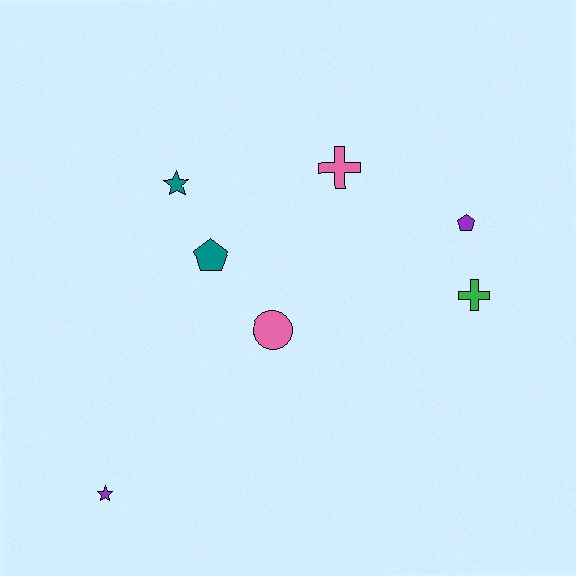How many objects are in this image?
There are 7 objects.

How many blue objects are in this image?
There are no blue objects.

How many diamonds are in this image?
There are no diamonds.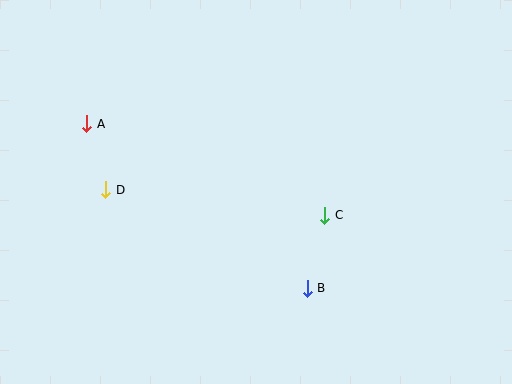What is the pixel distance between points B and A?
The distance between B and A is 275 pixels.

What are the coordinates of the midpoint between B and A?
The midpoint between B and A is at (197, 206).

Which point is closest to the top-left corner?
Point A is closest to the top-left corner.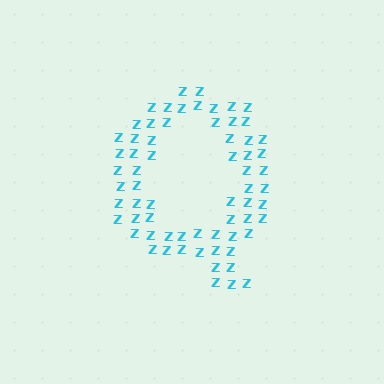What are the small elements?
The small elements are letter Z's.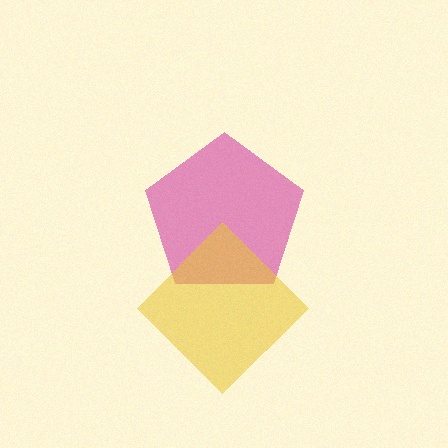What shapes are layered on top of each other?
The layered shapes are: a magenta pentagon, a yellow diamond.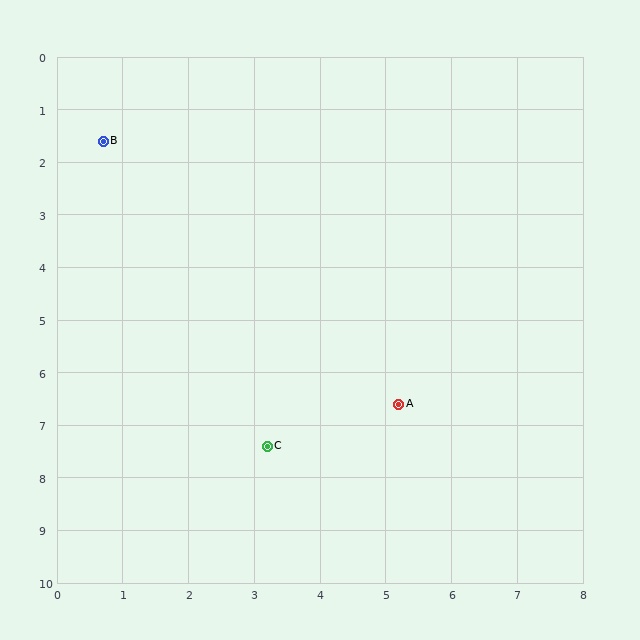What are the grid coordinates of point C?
Point C is at approximately (3.2, 7.4).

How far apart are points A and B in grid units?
Points A and B are about 6.7 grid units apart.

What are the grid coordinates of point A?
Point A is at approximately (5.2, 6.6).